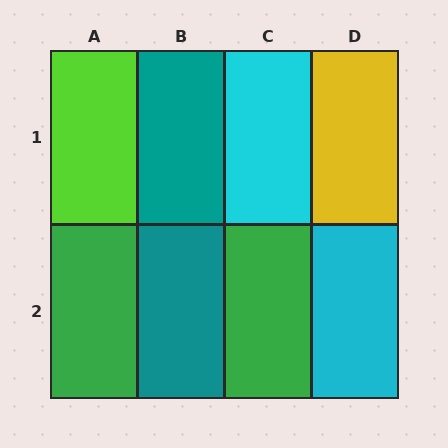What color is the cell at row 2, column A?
Green.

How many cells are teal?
2 cells are teal.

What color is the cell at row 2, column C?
Green.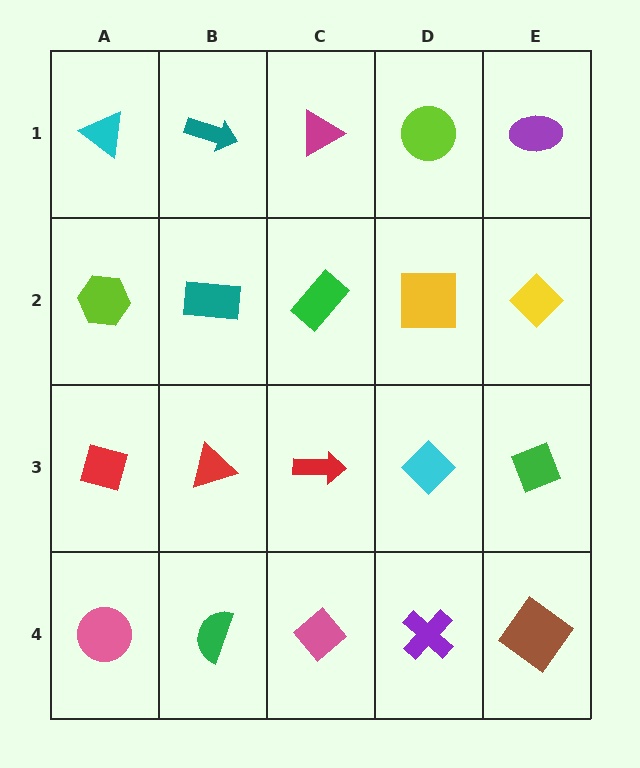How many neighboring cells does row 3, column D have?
4.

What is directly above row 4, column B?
A red triangle.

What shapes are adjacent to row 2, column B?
A teal arrow (row 1, column B), a red triangle (row 3, column B), a lime hexagon (row 2, column A), a green rectangle (row 2, column C).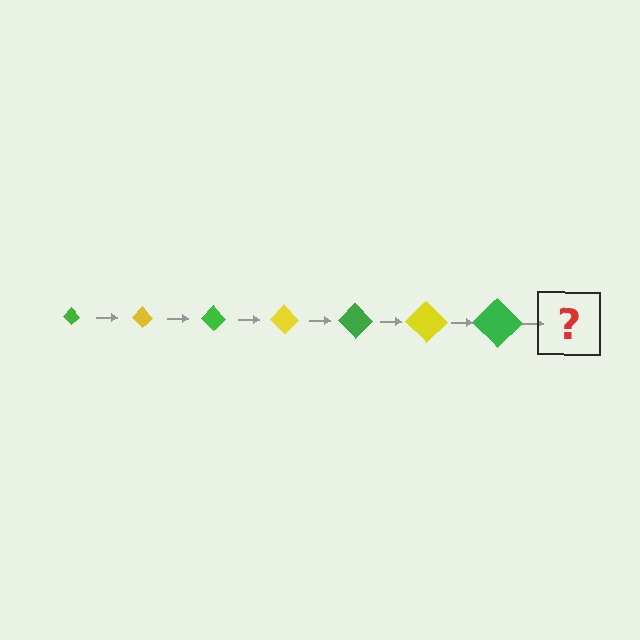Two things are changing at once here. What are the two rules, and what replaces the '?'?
The two rules are that the diamond grows larger each step and the color cycles through green and yellow. The '?' should be a yellow diamond, larger than the previous one.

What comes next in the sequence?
The next element should be a yellow diamond, larger than the previous one.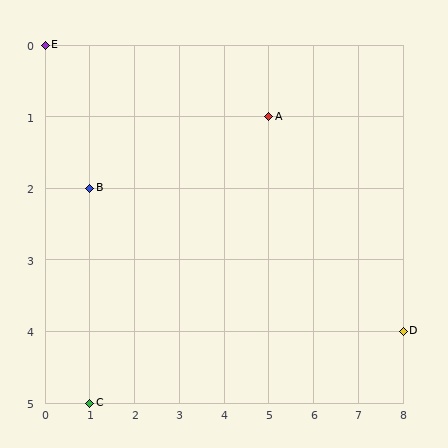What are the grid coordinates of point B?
Point B is at grid coordinates (1, 2).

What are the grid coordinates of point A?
Point A is at grid coordinates (5, 1).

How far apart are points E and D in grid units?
Points E and D are 8 columns and 4 rows apart (about 8.9 grid units diagonally).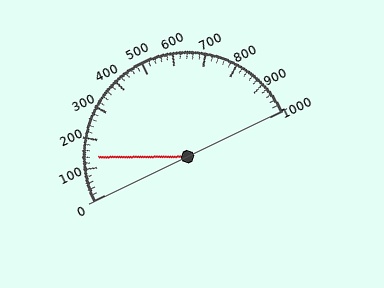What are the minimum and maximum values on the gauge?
The gauge ranges from 0 to 1000.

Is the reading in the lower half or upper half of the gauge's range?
The reading is in the lower half of the range (0 to 1000).